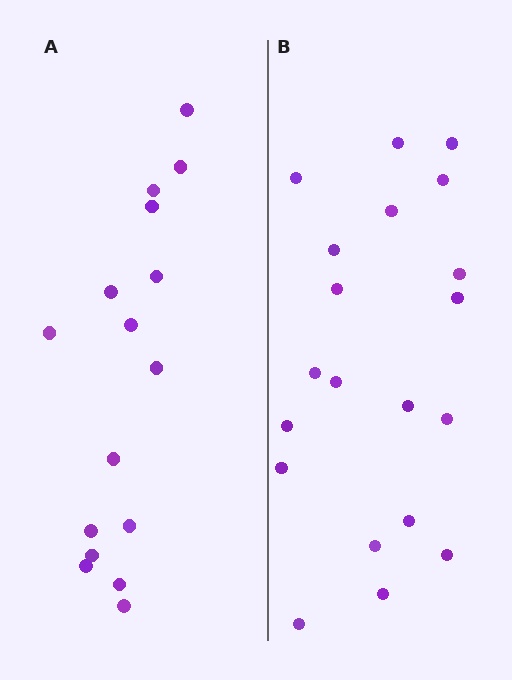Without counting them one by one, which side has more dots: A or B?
Region B (the right region) has more dots.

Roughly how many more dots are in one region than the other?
Region B has about 4 more dots than region A.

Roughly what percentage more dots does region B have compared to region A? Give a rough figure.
About 25% more.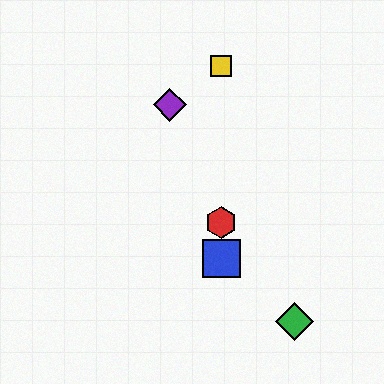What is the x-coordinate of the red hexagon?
The red hexagon is at x≈221.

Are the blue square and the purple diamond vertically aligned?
No, the blue square is at x≈221 and the purple diamond is at x≈170.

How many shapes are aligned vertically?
3 shapes (the red hexagon, the blue square, the yellow square) are aligned vertically.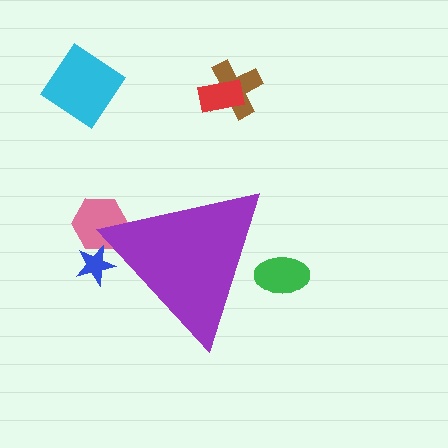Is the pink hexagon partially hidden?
Yes, the pink hexagon is partially hidden behind the purple triangle.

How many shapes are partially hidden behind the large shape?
3 shapes are partially hidden.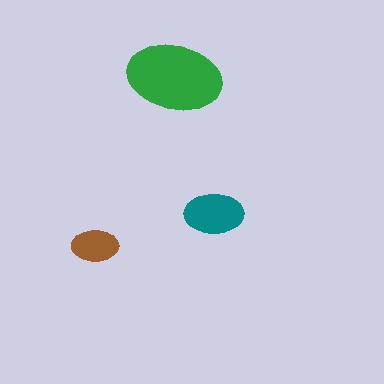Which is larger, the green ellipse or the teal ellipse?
The green one.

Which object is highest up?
The green ellipse is topmost.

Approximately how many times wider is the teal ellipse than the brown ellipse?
About 1.5 times wider.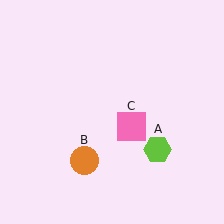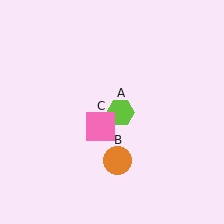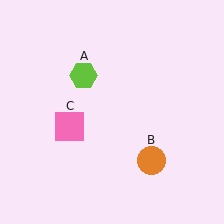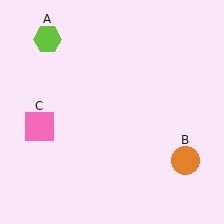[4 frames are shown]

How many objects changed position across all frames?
3 objects changed position: lime hexagon (object A), orange circle (object B), pink square (object C).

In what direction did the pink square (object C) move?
The pink square (object C) moved left.